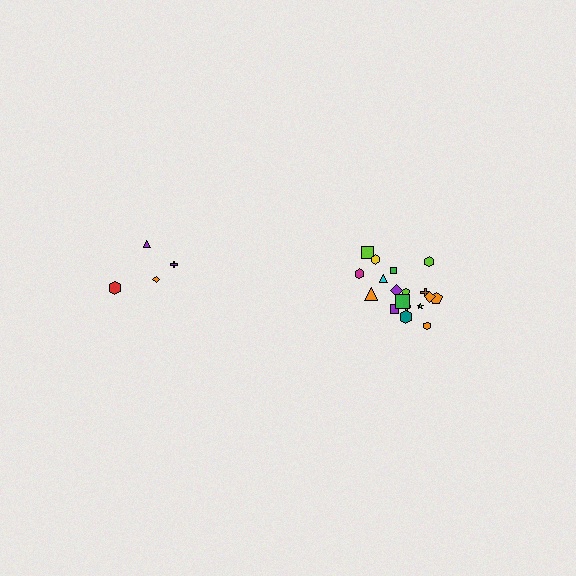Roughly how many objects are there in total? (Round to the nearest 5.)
Roughly 20 objects in total.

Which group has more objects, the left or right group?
The right group.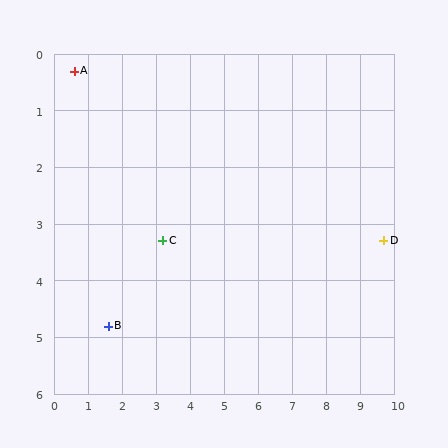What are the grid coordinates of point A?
Point A is at approximately (0.6, 0.3).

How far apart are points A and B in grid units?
Points A and B are about 4.6 grid units apart.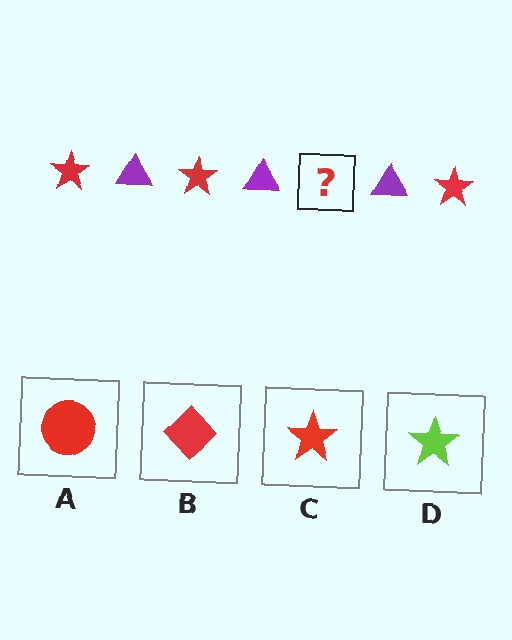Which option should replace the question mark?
Option C.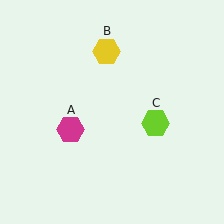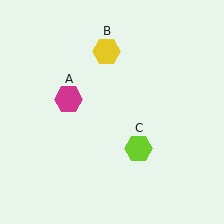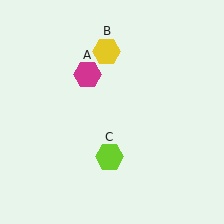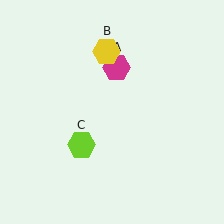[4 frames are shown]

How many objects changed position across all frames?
2 objects changed position: magenta hexagon (object A), lime hexagon (object C).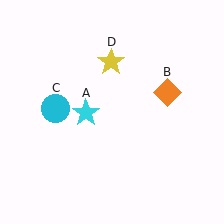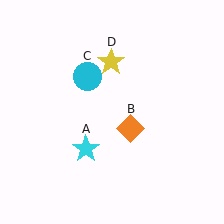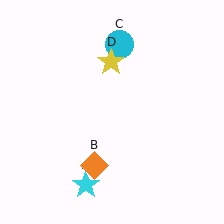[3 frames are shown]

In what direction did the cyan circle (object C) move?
The cyan circle (object C) moved up and to the right.